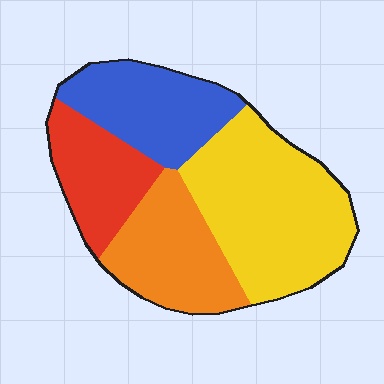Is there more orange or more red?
Orange.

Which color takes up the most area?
Yellow, at roughly 40%.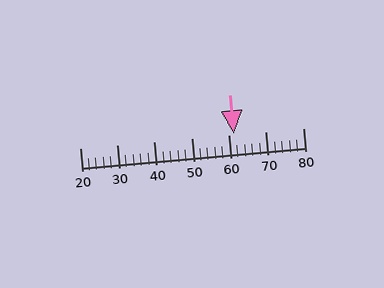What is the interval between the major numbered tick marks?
The major tick marks are spaced 10 units apart.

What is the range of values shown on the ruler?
The ruler shows values from 20 to 80.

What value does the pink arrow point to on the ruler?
The pink arrow points to approximately 62.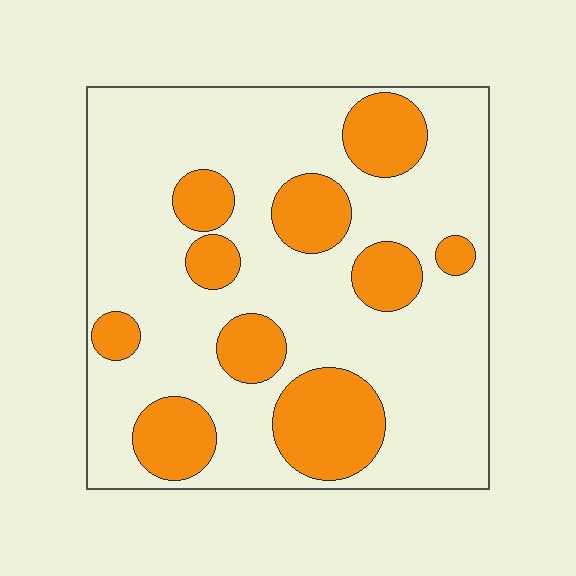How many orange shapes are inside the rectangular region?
10.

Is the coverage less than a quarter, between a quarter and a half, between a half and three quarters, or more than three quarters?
Between a quarter and a half.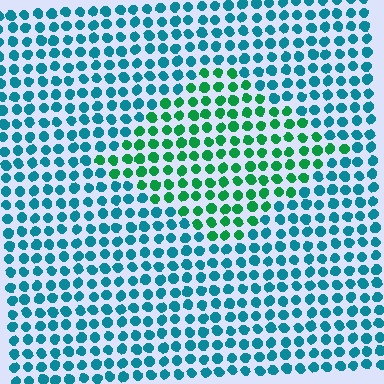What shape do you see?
I see a diamond.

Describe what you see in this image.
The image is filled with small teal elements in a uniform arrangement. A diamond-shaped region is visible where the elements are tinted to a slightly different hue, forming a subtle color boundary.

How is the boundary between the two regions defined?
The boundary is defined purely by a slight shift in hue (about 44 degrees). Spacing, size, and orientation are identical on both sides.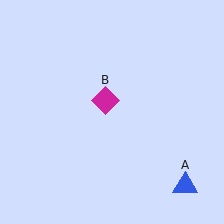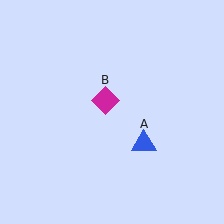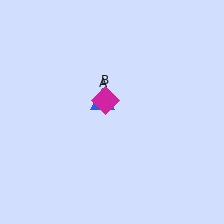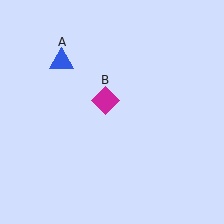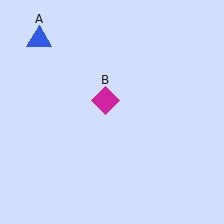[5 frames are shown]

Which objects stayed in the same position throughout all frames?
Magenta diamond (object B) remained stationary.